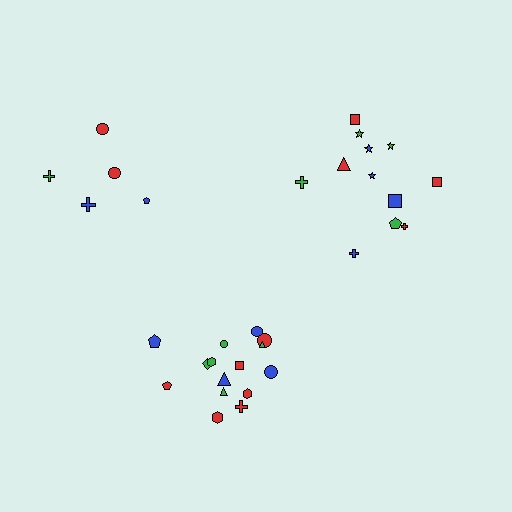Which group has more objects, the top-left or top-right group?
The top-right group.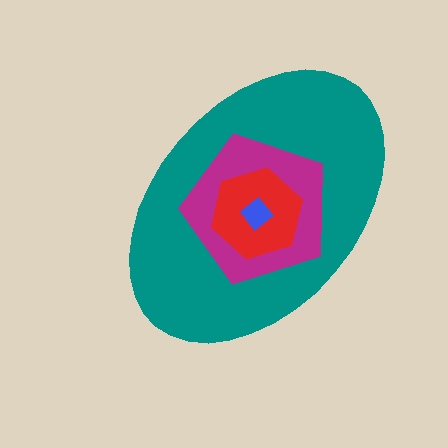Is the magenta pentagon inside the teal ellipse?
Yes.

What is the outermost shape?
The teal ellipse.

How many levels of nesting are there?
4.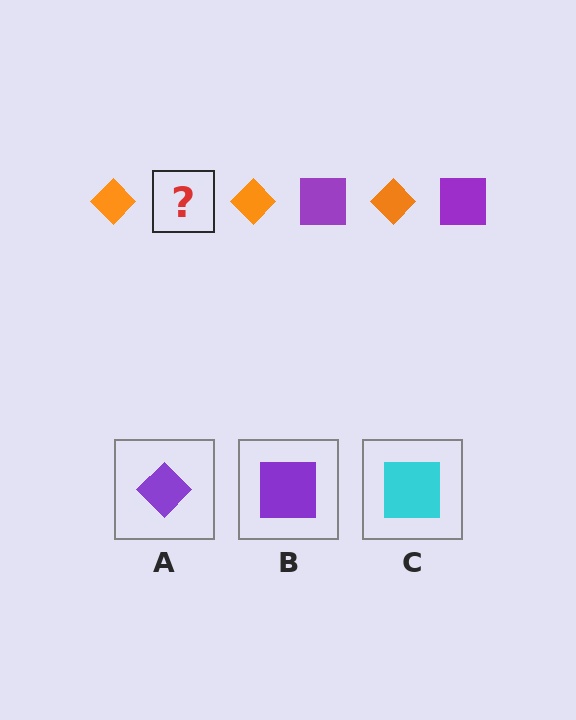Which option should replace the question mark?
Option B.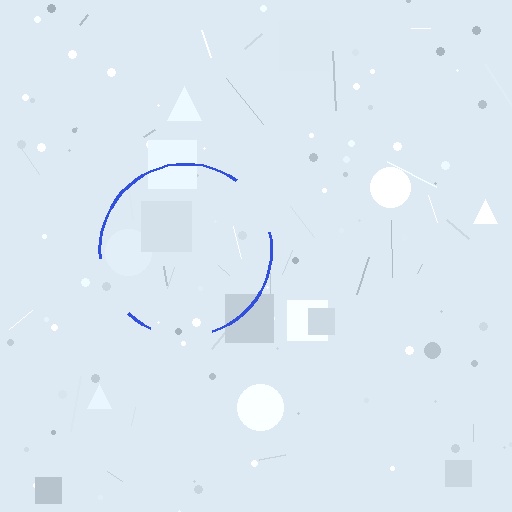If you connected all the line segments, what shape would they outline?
They would outline a circle.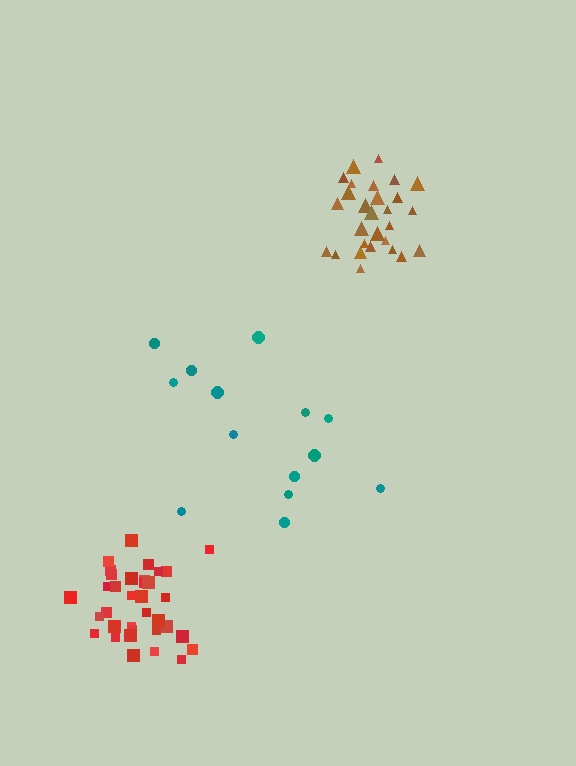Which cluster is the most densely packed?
Red.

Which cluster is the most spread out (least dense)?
Teal.